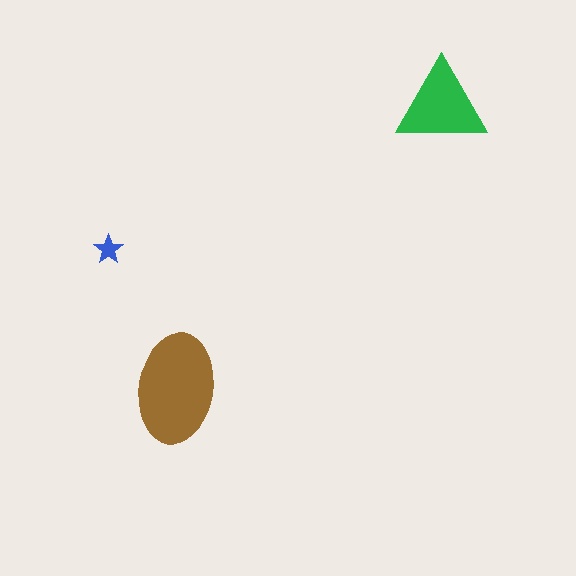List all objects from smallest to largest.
The blue star, the green triangle, the brown ellipse.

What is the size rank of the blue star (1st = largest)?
3rd.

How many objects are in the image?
There are 3 objects in the image.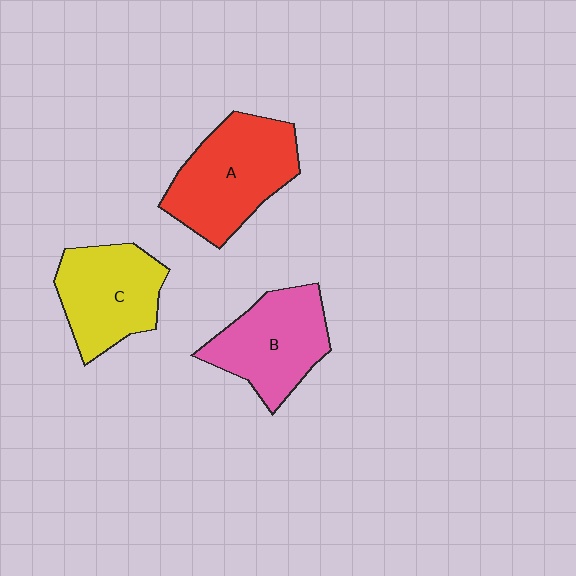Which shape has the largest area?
Shape A (red).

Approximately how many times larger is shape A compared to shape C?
Approximately 1.2 times.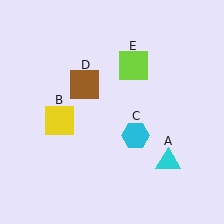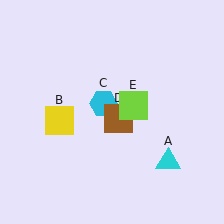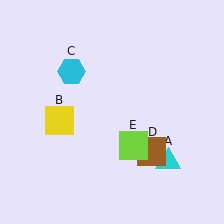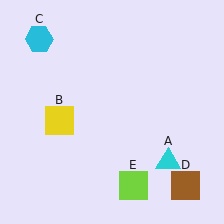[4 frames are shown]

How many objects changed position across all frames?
3 objects changed position: cyan hexagon (object C), brown square (object D), lime square (object E).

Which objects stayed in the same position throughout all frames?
Cyan triangle (object A) and yellow square (object B) remained stationary.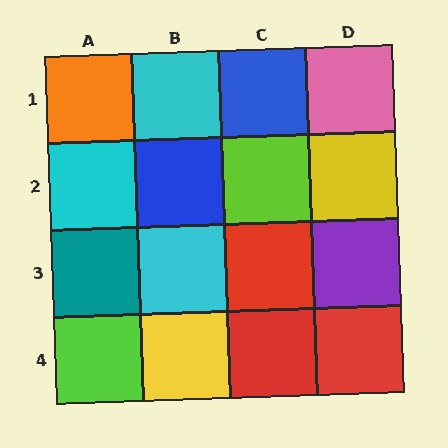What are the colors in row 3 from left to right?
Teal, cyan, red, purple.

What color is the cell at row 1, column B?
Cyan.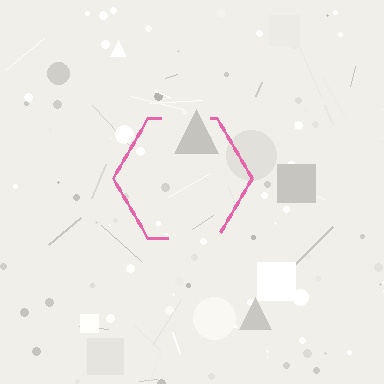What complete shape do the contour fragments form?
The contour fragments form a hexagon.